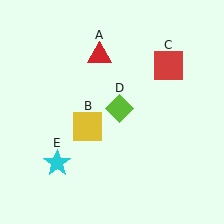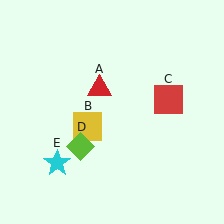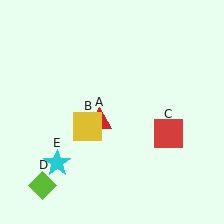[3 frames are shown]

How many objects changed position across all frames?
3 objects changed position: red triangle (object A), red square (object C), lime diamond (object D).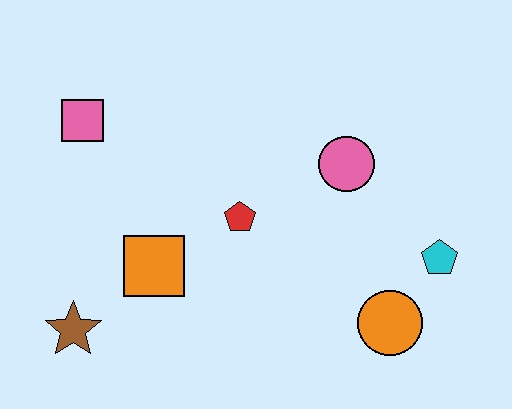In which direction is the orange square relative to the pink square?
The orange square is below the pink square.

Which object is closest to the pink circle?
The red pentagon is closest to the pink circle.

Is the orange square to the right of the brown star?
Yes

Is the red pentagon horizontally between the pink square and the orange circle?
Yes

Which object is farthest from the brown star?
The cyan pentagon is farthest from the brown star.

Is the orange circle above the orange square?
No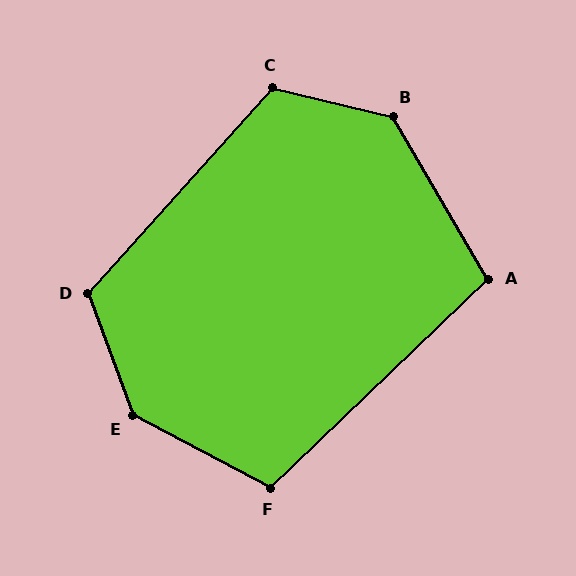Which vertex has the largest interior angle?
E, at approximately 138 degrees.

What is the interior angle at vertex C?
Approximately 118 degrees (obtuse).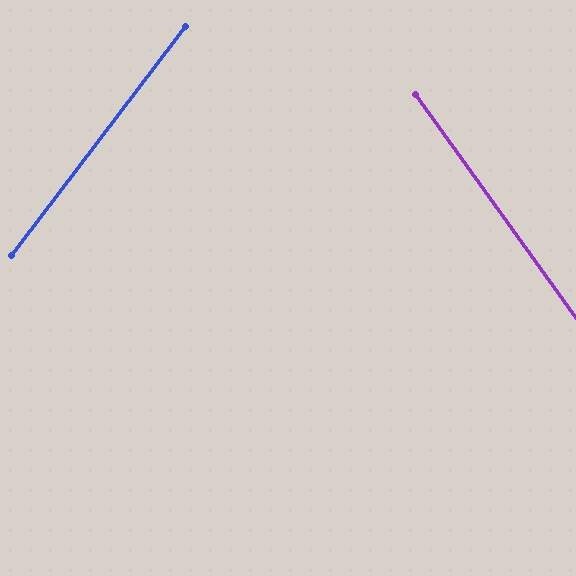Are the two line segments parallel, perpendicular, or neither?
Neither parallel nor perpendicular — they differ by about 73°.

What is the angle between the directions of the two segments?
Approximately 73 degrees.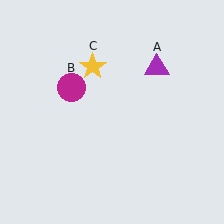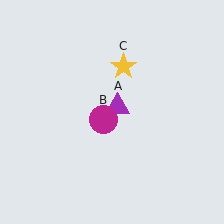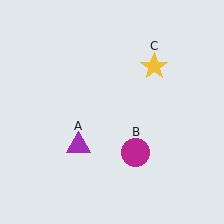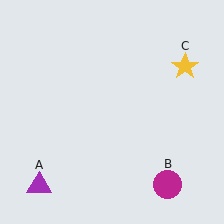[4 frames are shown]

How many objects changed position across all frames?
3 objects changed position: purple triangle (object A), magenta circle (object B), yellow star (object C).